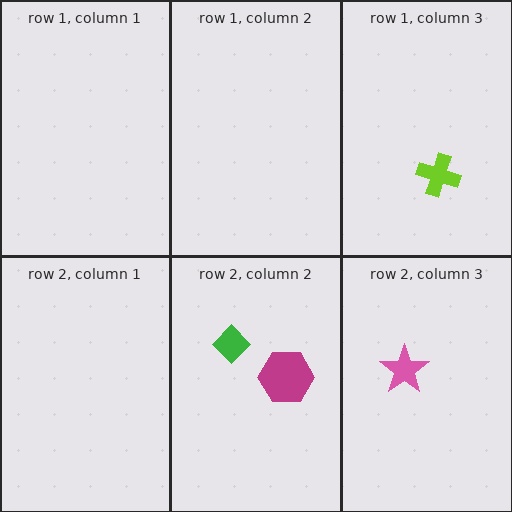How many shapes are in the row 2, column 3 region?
1.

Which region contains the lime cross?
The row 1, column 3 region.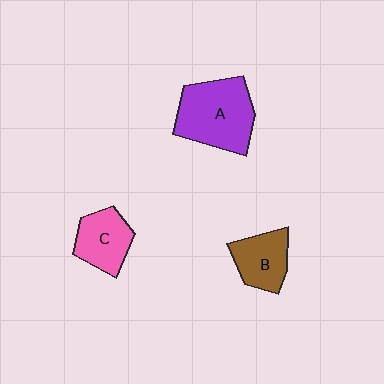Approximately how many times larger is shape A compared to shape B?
Approximately 1.7 times.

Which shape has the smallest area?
Shape B (brown).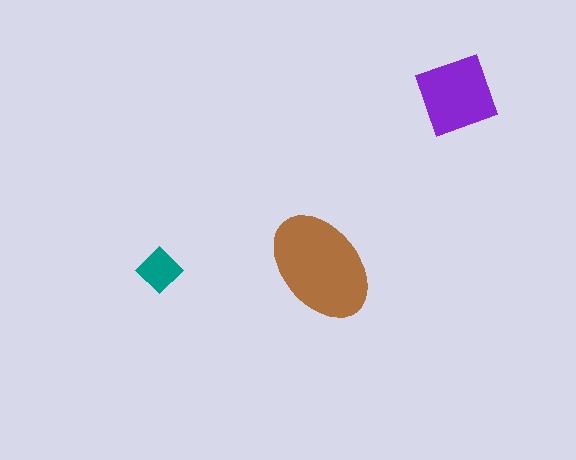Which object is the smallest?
The teal diamond.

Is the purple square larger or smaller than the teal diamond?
Larger.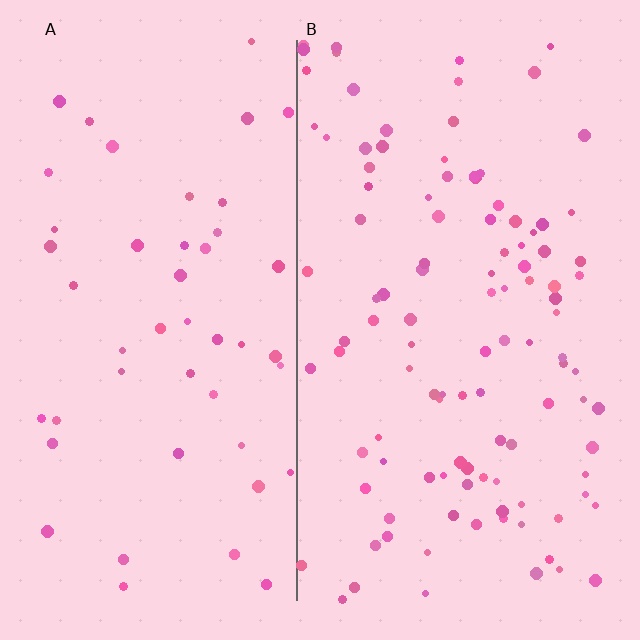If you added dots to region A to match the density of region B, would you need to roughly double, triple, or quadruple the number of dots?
Approximately double.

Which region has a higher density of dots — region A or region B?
B (the right).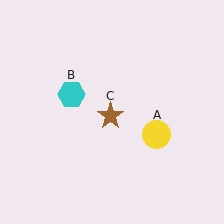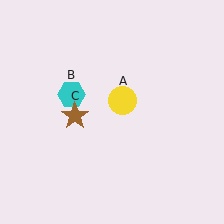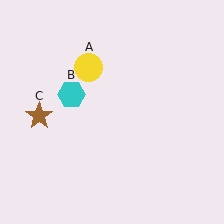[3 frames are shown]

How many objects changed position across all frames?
2 objects changed position: yellow circle (object A), brown star (object C).